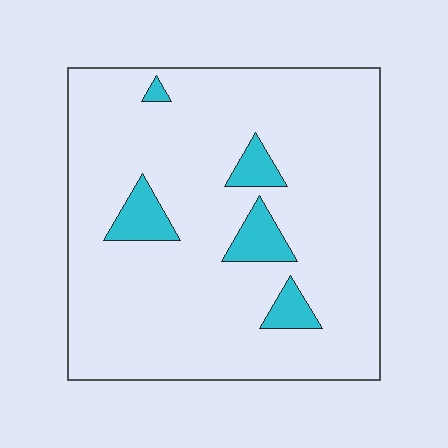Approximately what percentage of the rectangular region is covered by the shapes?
Approximately 10%.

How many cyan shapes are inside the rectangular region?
5.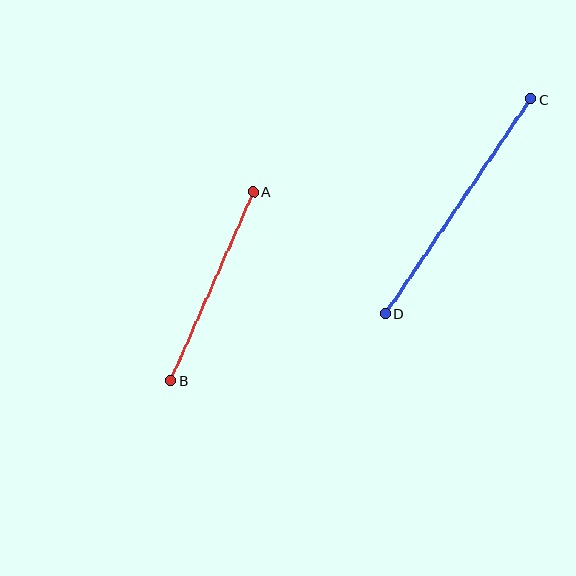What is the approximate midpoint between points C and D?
The midpoint is at approximately (458, 206) pixels.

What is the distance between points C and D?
The distance is approximately 259 pixels.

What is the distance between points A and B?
The distance is approximately 206 pixels.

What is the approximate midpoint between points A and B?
The midpoint is at approximately (212, 286) pixels.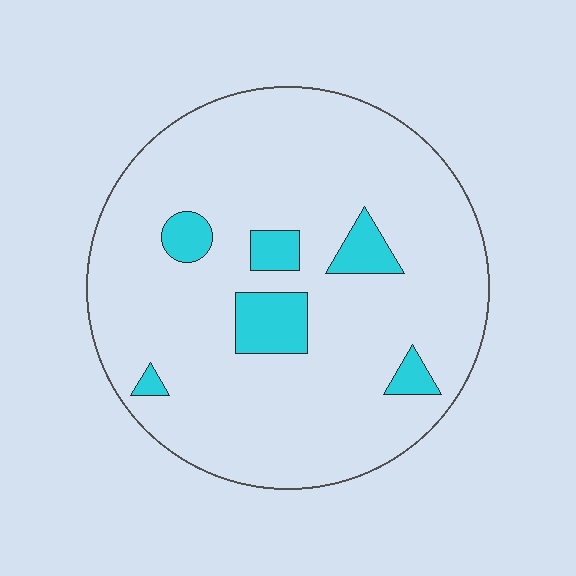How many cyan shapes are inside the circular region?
6.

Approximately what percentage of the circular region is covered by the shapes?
Approximately 10%.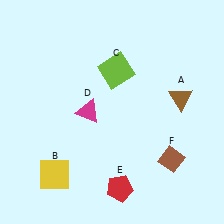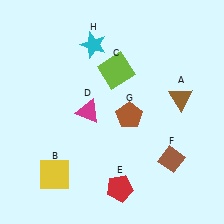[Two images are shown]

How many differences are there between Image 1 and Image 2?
There are 2 differences between the two images.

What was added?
A brown pentagon (G), a cyan star (H) were added in Image 2.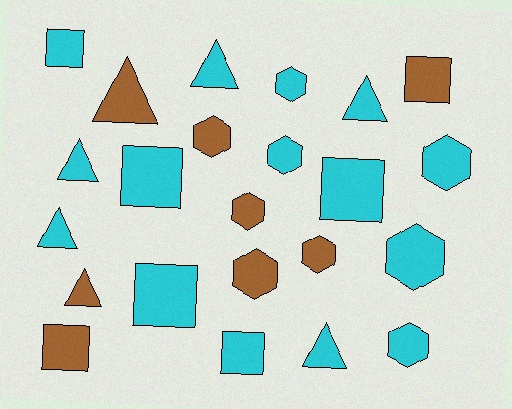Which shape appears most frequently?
Hexagon, with 9 objects.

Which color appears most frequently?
Cyan, with 15 objects.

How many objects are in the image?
There are 23 objects.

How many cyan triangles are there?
There are 5 cyan triangles.